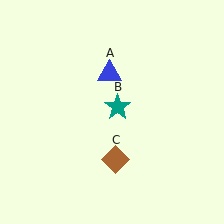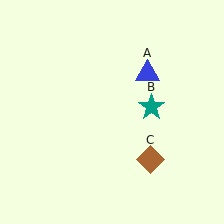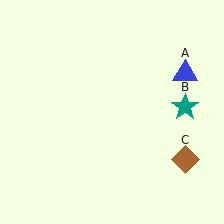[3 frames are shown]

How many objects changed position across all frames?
3 objects changed position: blue triangle (object A), teal star (object B), brown diamond (object C).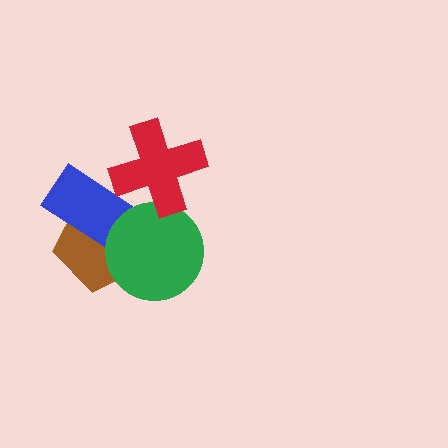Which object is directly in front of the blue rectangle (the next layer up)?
The green circle is directly in front of the blue rectangle.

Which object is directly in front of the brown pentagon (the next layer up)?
The blue rectangle is directly in front of the brown pentagon.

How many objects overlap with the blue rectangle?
3 objects overlap with the blue rectangle.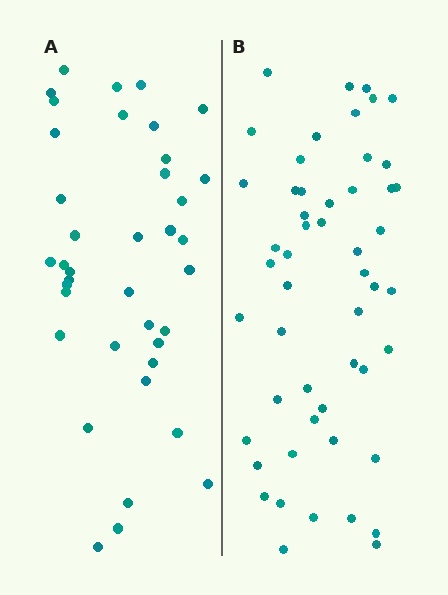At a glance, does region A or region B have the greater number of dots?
Region B (the right region) has more dots.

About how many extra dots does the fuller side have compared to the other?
Region B has approximately 15 more dots than region A.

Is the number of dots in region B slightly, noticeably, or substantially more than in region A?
Region B has noticeably more, but not dramatically so. The ratio is roughly 1.3 to 1.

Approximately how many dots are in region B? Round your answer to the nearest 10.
About 50 dots. (The exact count is 52, which rounds to 50.)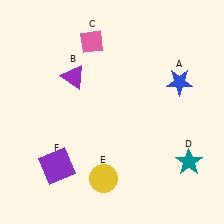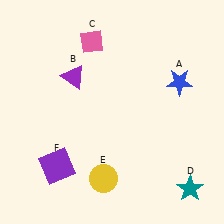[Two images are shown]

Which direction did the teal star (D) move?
The teal star (D) moved down.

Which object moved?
The teal star (D) moved down.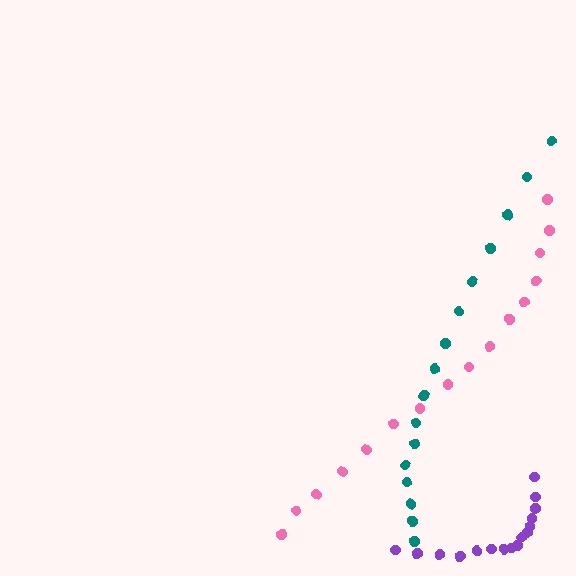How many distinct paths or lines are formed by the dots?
There are 3 distinct paths.